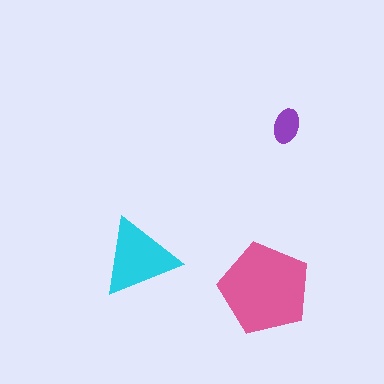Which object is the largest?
The pink pentagon.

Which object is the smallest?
The purple ellipse.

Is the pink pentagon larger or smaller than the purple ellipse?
Larger.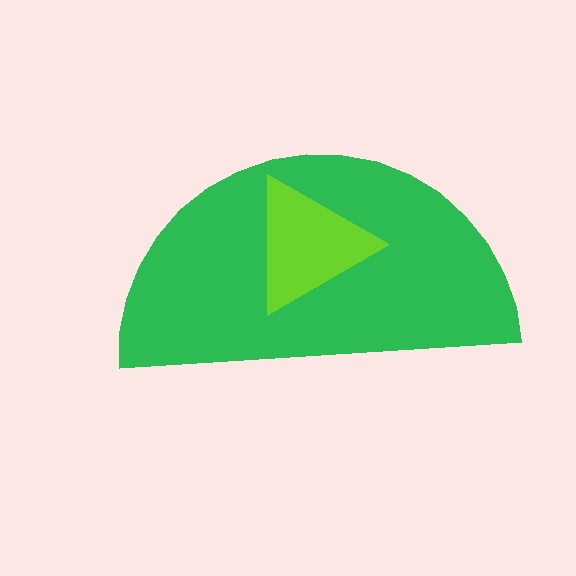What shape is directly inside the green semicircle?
The lime triangle.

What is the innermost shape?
The lime triangle.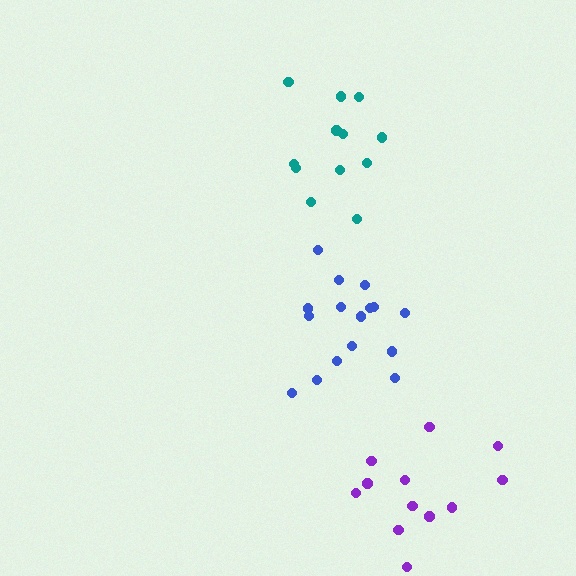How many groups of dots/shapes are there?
There are 3 groups.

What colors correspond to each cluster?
The clusters are colored: teal, blue, purple.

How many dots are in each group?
Group 1: 12 dots, Group 2: 16 dots, Group 3: 12 dots (40 total).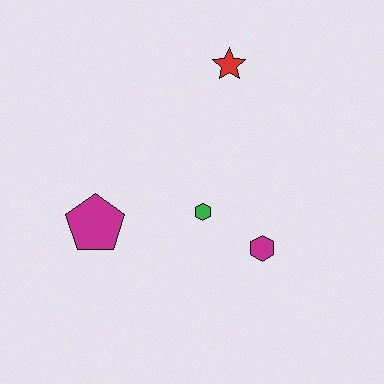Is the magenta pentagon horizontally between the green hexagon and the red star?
No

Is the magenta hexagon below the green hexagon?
Yes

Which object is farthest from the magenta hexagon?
The red star is farthest from the magenta hexagon.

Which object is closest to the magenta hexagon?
The green hexagon is closest to the magenta hexagon.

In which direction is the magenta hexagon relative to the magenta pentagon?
The magenta hexagon is to the right of the magenta pentagon.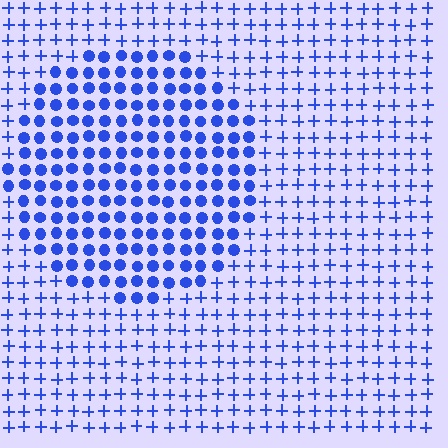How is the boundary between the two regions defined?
The boundary is defined by a change in element shape: circles inside vs. plus signs outside. All elements share the same color and spacing.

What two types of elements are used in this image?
The image uses circles inside the circle region and plus signs outside it.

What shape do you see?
I see a circle.